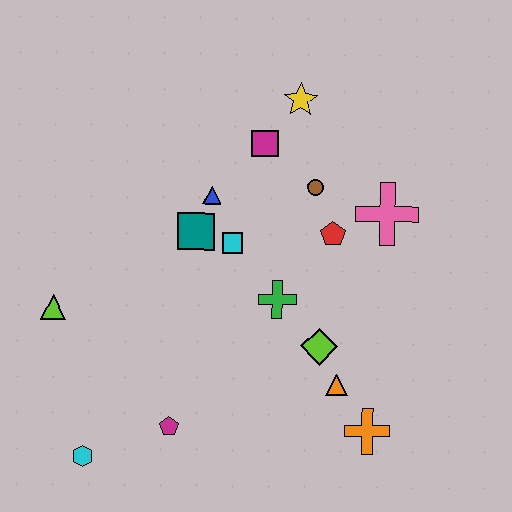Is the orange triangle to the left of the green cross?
No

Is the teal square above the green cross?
Yes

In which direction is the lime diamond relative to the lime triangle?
The lime diamond is to the right of the lime triangle.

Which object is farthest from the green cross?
The cyan hexagon is farthest from the green cross.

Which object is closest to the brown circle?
The red pentagon is closest to the brown circle.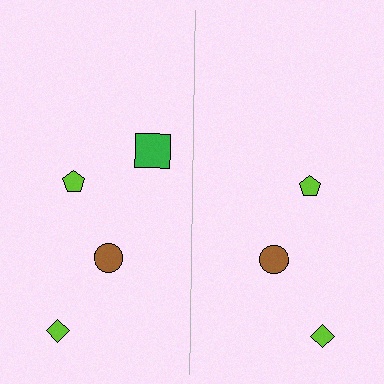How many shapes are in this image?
There are 7 shapes in this image.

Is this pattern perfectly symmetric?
No, the pattern is not perfectly symmetric. A green square is missing from the right side.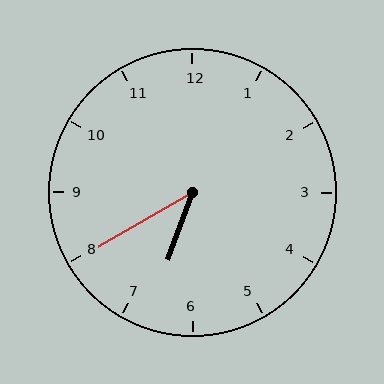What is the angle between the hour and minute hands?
Approximately 40 degrees.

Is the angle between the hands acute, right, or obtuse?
It is acute.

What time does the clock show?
6:40.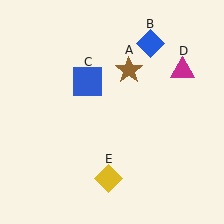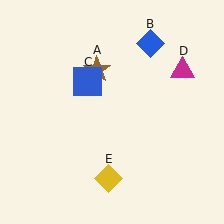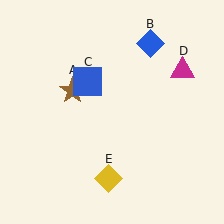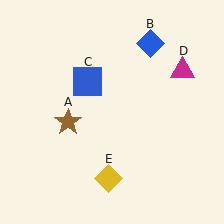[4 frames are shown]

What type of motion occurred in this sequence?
The brown star (object A) rotated counterclockwise around the center of the scene.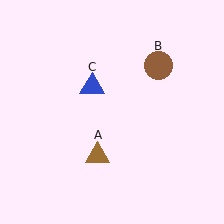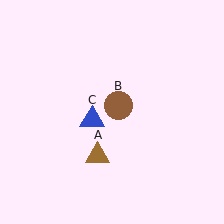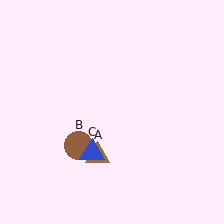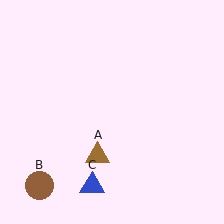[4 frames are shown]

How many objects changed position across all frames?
2 objects changed position: brown circle (object B), blue triangle (object C).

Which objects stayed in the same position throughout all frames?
Brown triangle (object A) remained stationary.